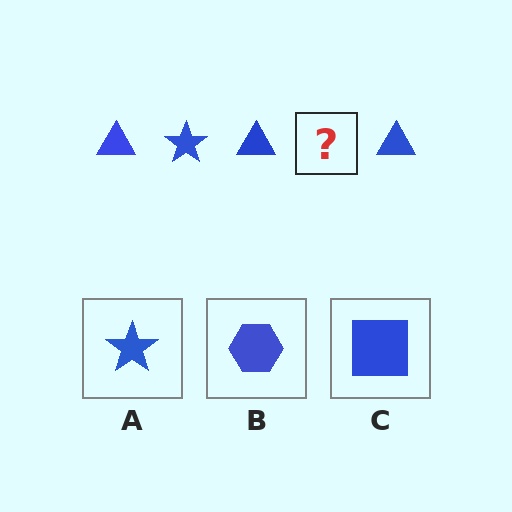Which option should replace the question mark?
Option A.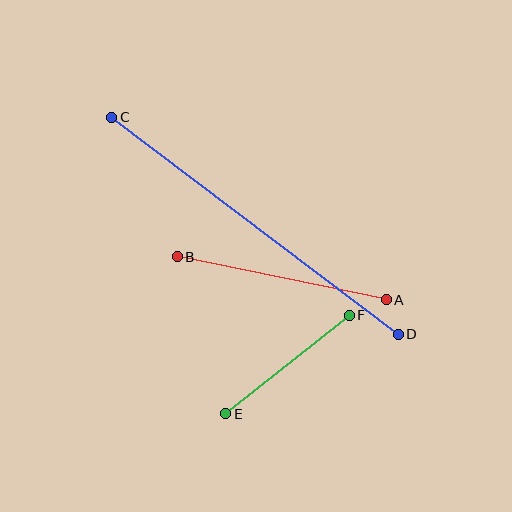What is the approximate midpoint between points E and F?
The midpoint is at approximately (288, 365) pixels.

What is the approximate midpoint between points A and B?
The midpoint is at approximately (282, 278) pixels.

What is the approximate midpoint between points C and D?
The midpoint is at approximately (255, 226) pixels.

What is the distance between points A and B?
The distance is approximately 213 pixels.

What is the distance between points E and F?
The distance is approximately 158 pixels.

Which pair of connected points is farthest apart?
Points C and D are farthest apart.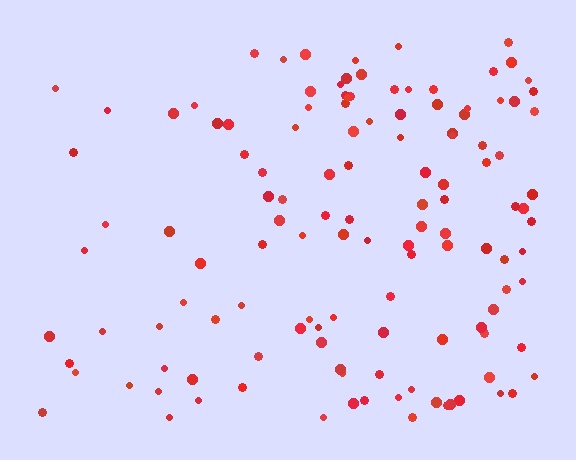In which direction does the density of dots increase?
From left to right, with the right side densest.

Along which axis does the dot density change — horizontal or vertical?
Horizontal.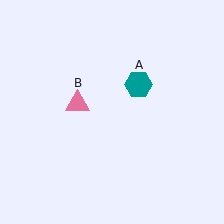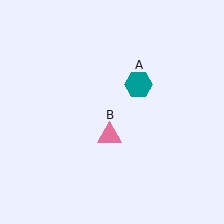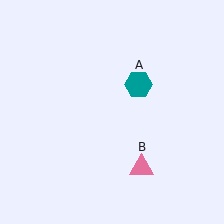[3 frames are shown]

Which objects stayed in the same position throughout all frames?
Teal hexagon (object A) remained stationary.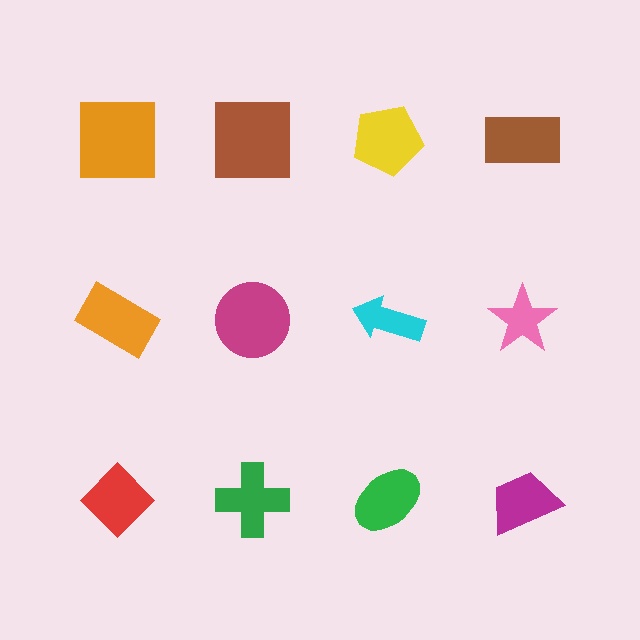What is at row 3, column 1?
A red diamond.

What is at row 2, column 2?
A magenta circle.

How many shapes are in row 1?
4 shapes.